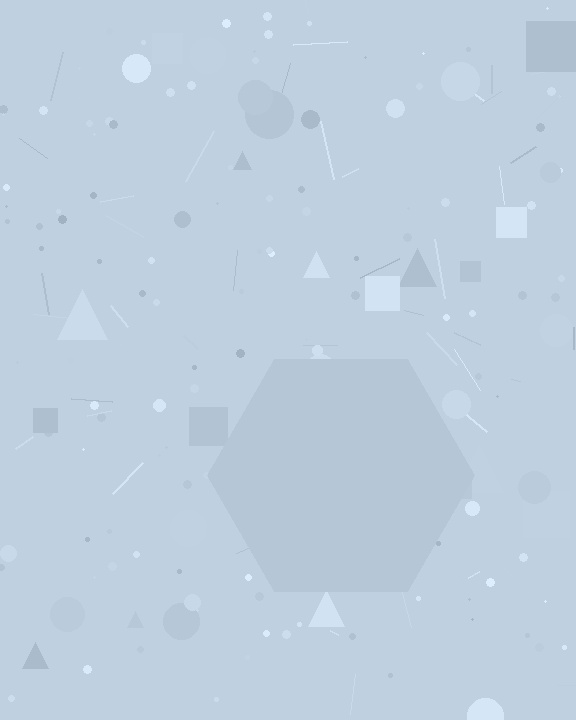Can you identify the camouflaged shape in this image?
The camouflaged shape is a hexagon.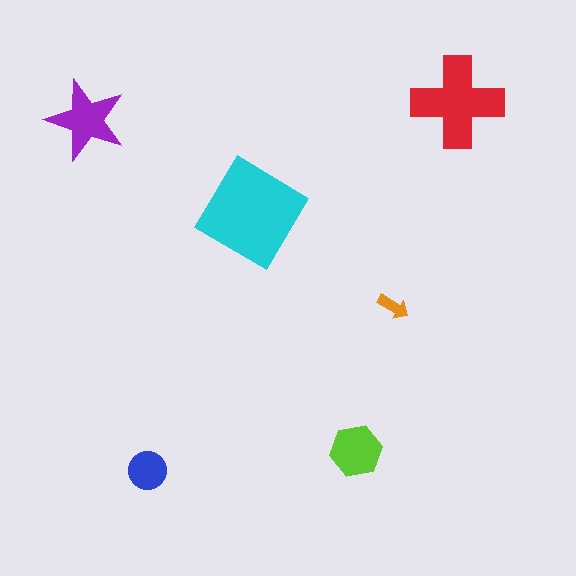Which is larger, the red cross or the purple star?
The red cross.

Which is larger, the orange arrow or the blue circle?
The blue circle.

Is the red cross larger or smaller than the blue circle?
Larger.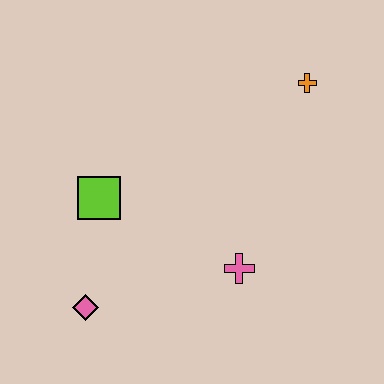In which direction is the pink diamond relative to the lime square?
The pink diamond is below the lime square.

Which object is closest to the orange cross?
The pink cross is closest to the orange cross.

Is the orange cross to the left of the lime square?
No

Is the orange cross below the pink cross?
No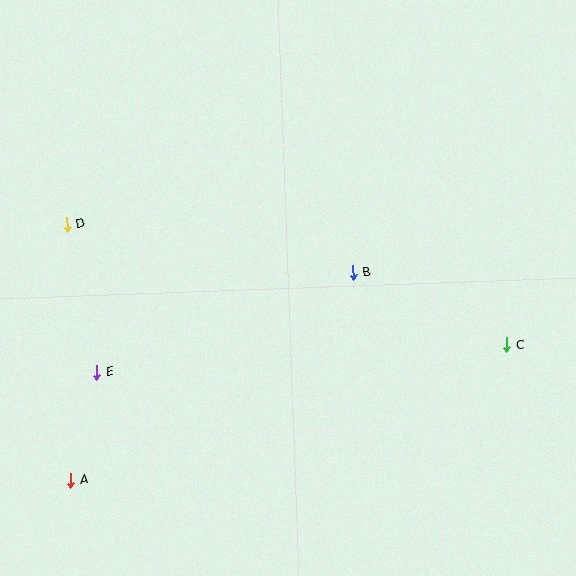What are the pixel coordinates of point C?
Point C is at (507, 345).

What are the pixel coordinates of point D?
Point D is at (67, 224).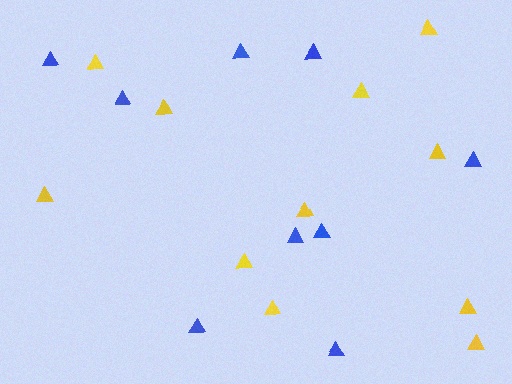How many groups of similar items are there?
There are 2 groups: one group of yellow triangles (11) and one group of blue triangles (9).